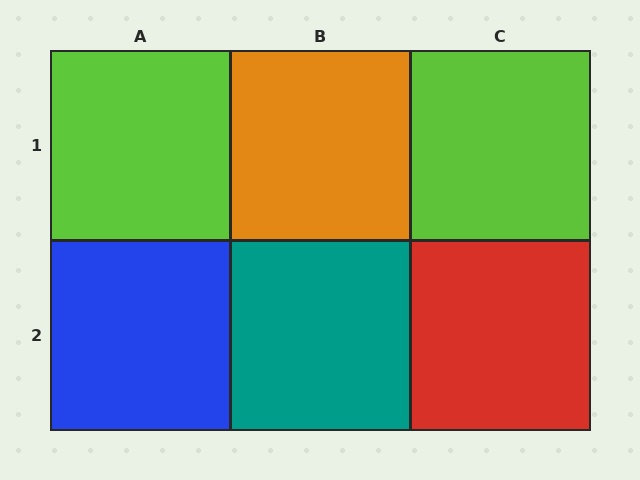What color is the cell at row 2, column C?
Red.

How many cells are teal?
1 cell is teal.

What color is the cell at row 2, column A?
Blue.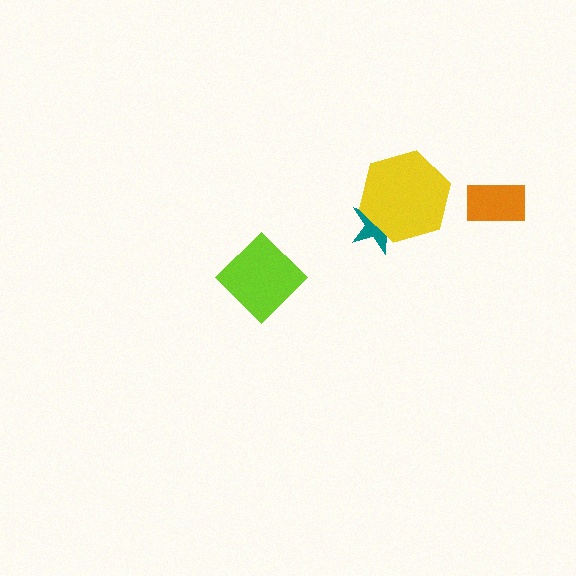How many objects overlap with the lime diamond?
0 objects overlap with the lime diamond.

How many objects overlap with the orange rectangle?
0 objects overlap with the orange rectangle.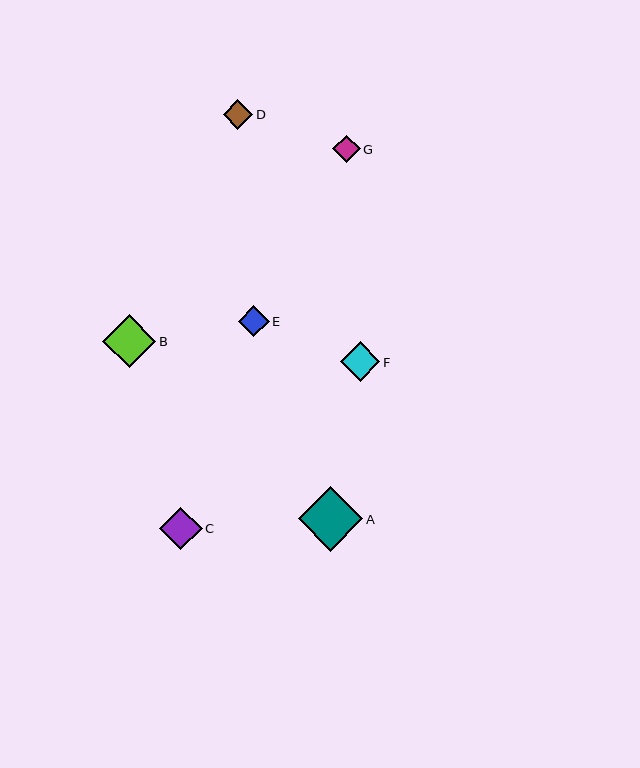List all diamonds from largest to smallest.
From largest to smallest: A, B, C, F, E, D, G.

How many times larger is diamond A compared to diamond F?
Diamond A is approximately 1.6 times the size of diamond F.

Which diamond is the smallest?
Diamond G is the smallest with a size of approximately 28 pixels.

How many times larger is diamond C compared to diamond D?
Diamond C is approximately 1.5 times the size of diamond D.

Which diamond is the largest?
Diamond A is the largest with a size of approximately 64 pixels.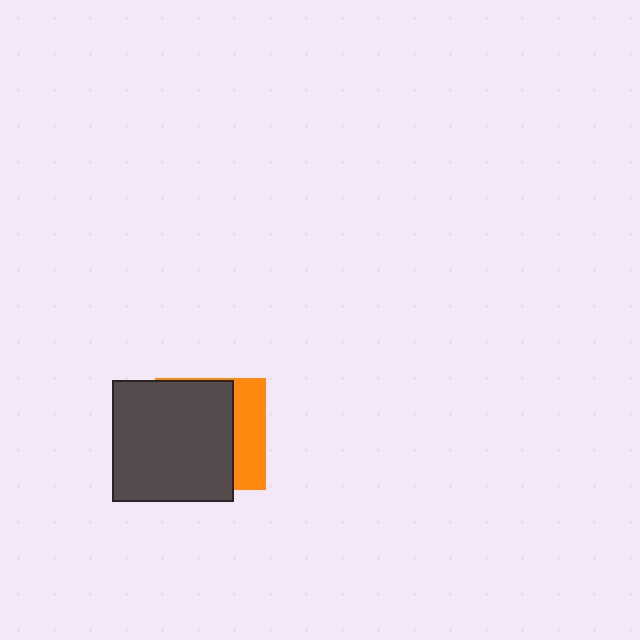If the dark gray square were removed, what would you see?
You would see the complete orange square.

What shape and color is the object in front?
The object in front is a dark gray square.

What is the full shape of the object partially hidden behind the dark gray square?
The partially hidden object is an orange square.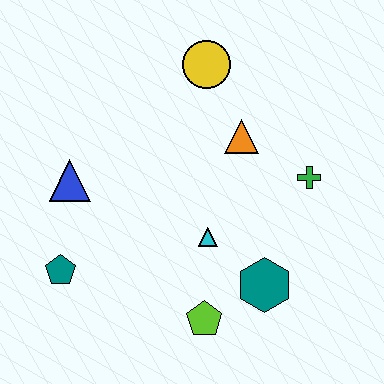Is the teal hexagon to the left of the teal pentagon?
No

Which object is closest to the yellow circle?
The orange triangle is closest to the yellow circle.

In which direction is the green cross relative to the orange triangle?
The green cross is to the right of the orange triangle.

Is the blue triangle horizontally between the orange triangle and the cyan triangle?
No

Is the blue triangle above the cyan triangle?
Yes